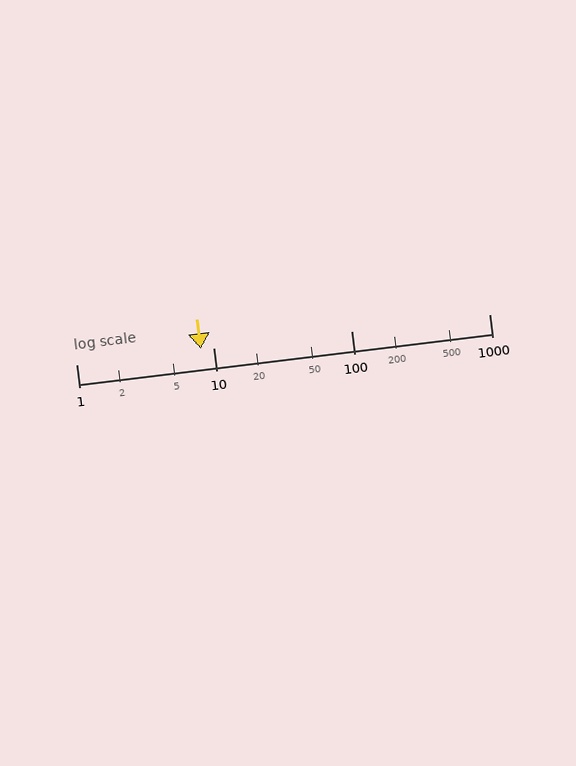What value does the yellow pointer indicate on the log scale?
The pointer indicates approximately 8.1.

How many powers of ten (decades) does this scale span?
The scale spans 3 decades, from 1 to 1000.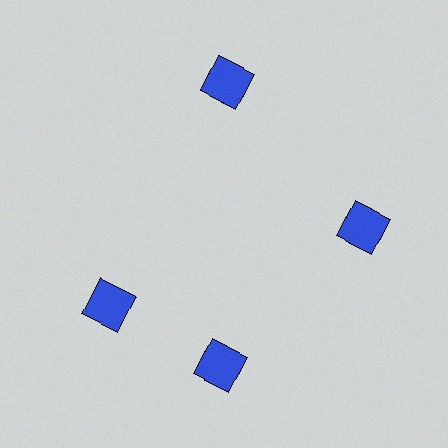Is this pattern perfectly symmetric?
No. The 4 blue squares are arranged in a ring, but one element near the 9 o'clock position is rotated out of alignment along the ring, breaking the 4-fold rotational symmetry.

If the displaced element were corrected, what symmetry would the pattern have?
It would have 4-fold rotational symmetry — the pattern would map onto itself every 90 degrees.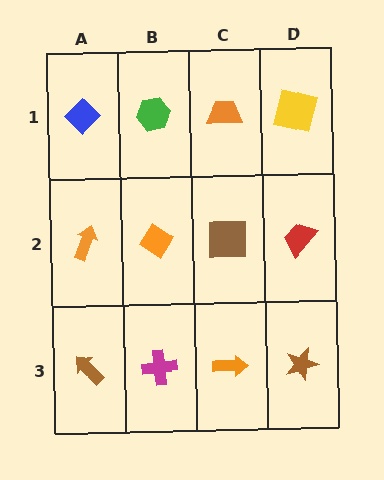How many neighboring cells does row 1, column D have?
2.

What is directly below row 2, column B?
A magenta cross.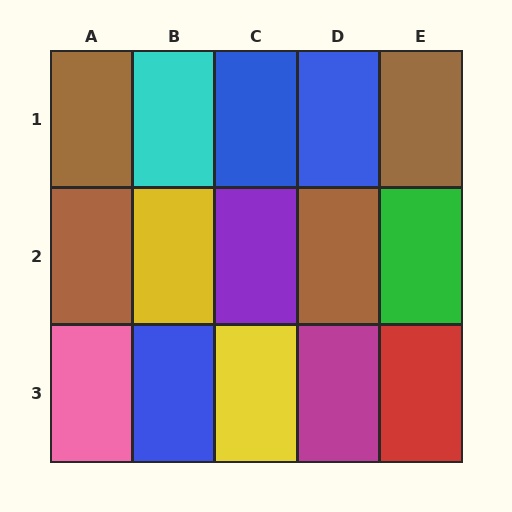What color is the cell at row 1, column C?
Blue.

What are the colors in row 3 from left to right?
Pink, blue, yellow, magenta, red.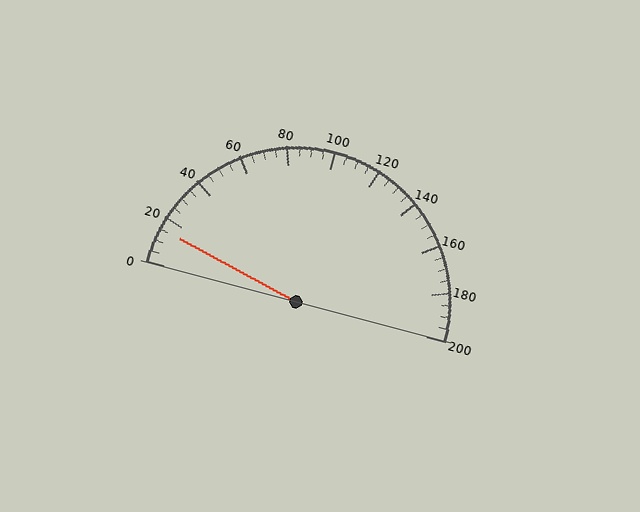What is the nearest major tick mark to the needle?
The nearest major tick mark is 20.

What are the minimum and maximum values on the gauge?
The gauge ranges from 0 to 200.